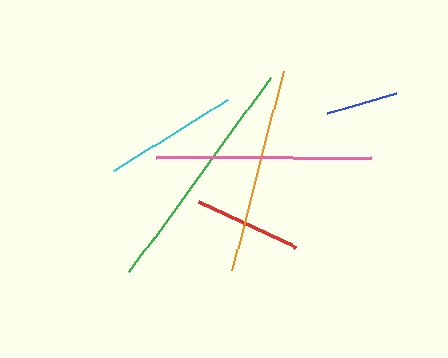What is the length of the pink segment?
The pink segment is approximately 215 pixels long.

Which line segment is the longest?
The green line is the longest at approximately 240 pixels.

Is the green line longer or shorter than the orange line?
The green line is longer than the orange line.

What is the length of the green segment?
The green segment is approximately 240 pixels long.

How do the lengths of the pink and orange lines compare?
The pink and orange lines are approximately the same length.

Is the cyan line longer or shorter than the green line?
The green line is longer than the cyan line.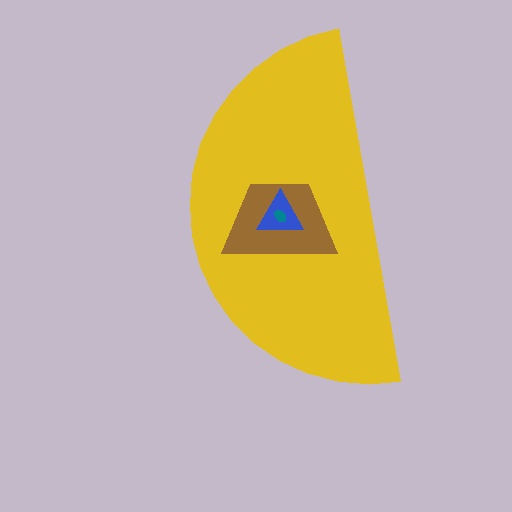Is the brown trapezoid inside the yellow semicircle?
Yes.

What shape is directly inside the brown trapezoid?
The blue triangle.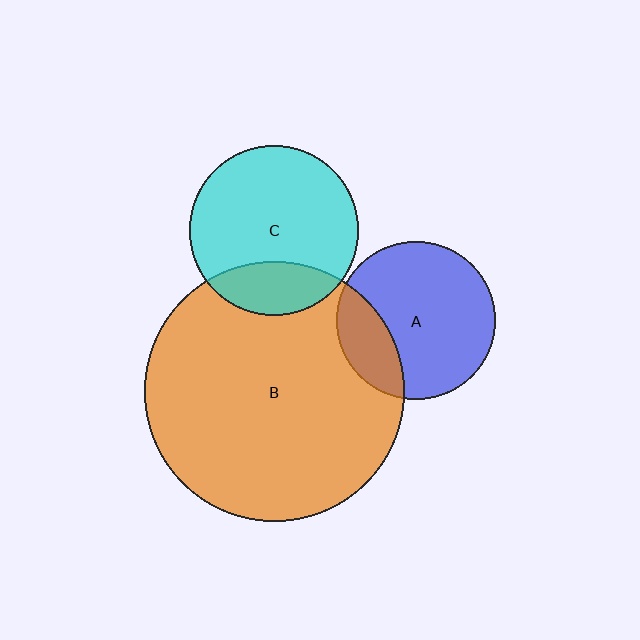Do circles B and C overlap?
Yes.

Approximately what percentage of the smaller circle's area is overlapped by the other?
Approximately 20%.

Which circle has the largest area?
Circle B (orange).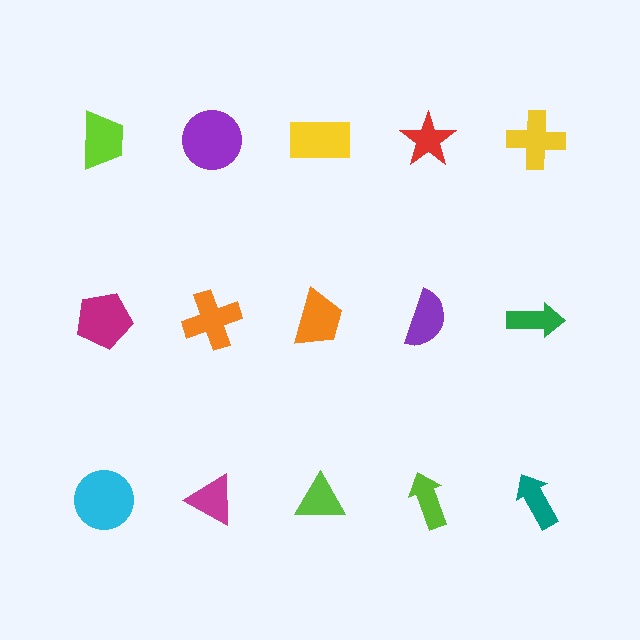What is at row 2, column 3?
An orange trapezoid.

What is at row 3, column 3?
A lime triangle.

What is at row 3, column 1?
A cyan circle.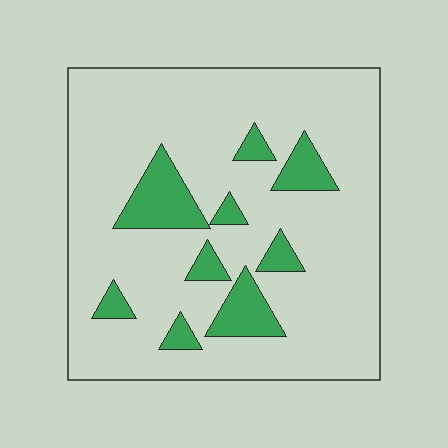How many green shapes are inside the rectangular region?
9.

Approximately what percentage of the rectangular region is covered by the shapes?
Approximately 15%.